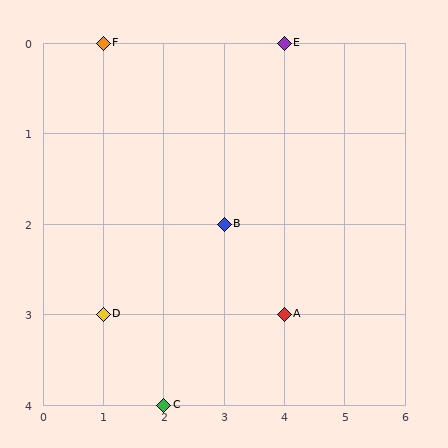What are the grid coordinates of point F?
Point F is at grid coordinates (1, 0).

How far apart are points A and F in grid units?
Points A and F are 3 columns and 3 rows apart (about 4.2 grid units diagonally).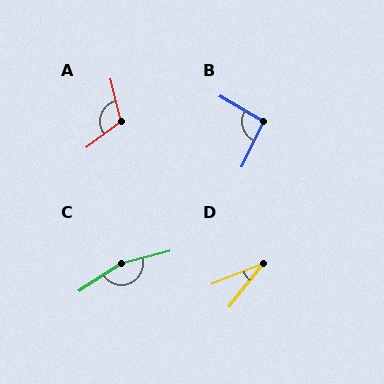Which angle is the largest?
C, at approximately 161 degrees.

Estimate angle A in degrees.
Approximately 112 degrees.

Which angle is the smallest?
D, at approximately 30 degrees.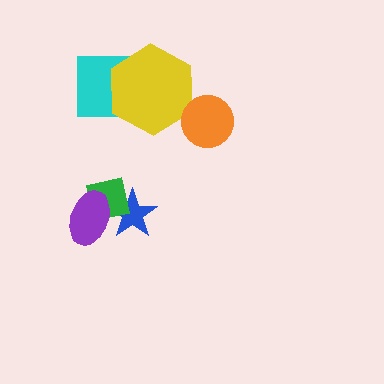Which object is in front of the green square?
The purple ellipse is in front of the green square.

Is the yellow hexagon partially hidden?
Yes, it is partially covered by another shape.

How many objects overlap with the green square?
2 objects overlap with the green square.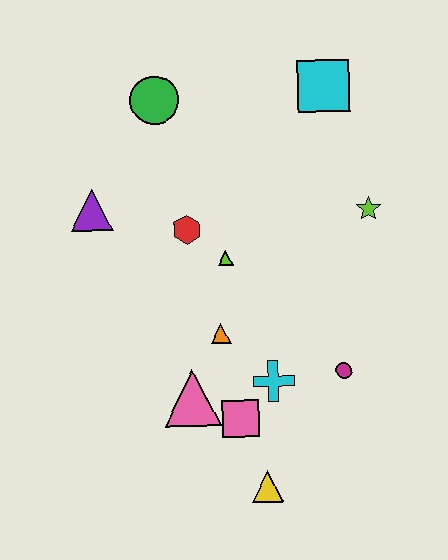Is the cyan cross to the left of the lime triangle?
No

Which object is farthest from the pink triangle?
The cyan square is farthest from the pink triangle.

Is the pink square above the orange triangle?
No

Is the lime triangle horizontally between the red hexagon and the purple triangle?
No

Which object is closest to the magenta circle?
The cyan cross is closest to the magenta circle.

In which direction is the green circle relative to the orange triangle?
The green circle is above the orange triangle.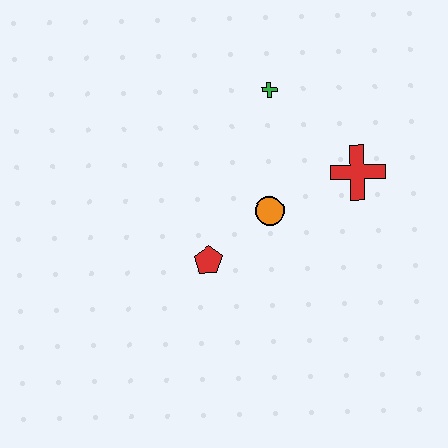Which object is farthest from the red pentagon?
The green cross is farthest from the red pentagon.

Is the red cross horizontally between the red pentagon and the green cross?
No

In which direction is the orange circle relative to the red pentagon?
The orange circle is to the right of the red pentagon.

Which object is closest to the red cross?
The orange circle is closest to the red cross.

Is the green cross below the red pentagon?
No